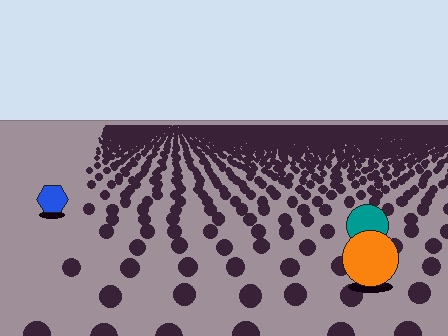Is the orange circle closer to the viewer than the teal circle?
Yes. The orange circle is closer — you can tell from the texture gradient: the ground texture is coarser near it.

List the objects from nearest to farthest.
From nearest to farthest: the orange circle, the teal circle, the blue hexagon.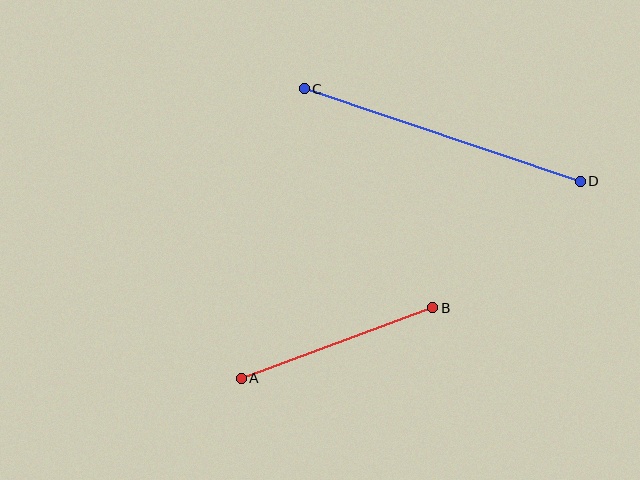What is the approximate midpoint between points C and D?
The midpoint is at approximately (442, 135) pixels.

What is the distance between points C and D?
The distance is approximately 291 pixels.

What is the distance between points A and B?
The distance is approximately 204 pixels.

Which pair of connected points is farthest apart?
Points C and D are farthest apart.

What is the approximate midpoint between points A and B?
The midpoint is at approximately (337, 343) pixels.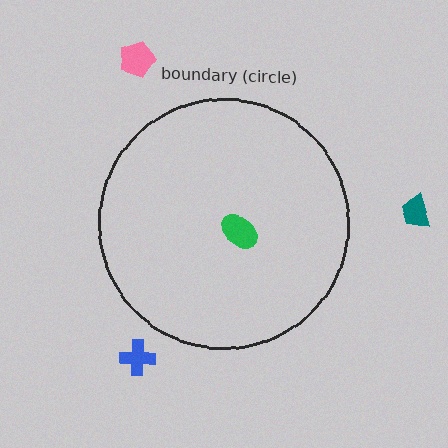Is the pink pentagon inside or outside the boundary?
Outside.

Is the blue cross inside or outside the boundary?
Outside.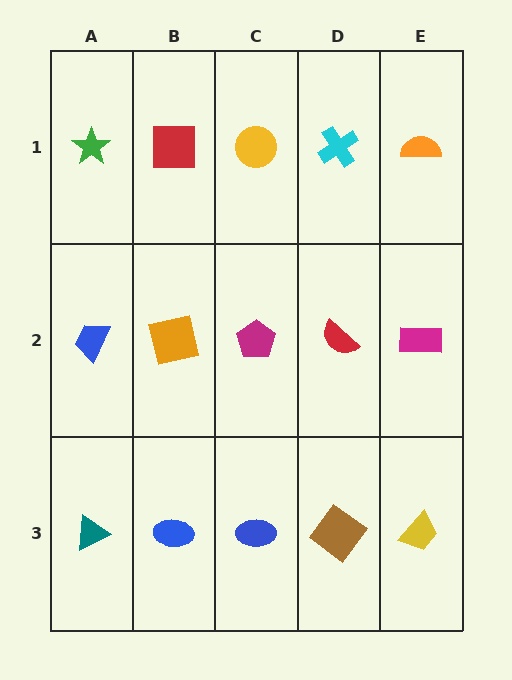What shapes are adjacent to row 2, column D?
A cyan cross (row 1, column D), a brown diamond (row 3, column D), a magenta pentagon (row 2, column C), a magenta rectangle (row 2, column E).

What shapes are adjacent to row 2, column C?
A yellow circle (row 1, column C), a blue ellipse (row 3, column C), an orange square (row 2, column B), a red semicircle (row 2, column D).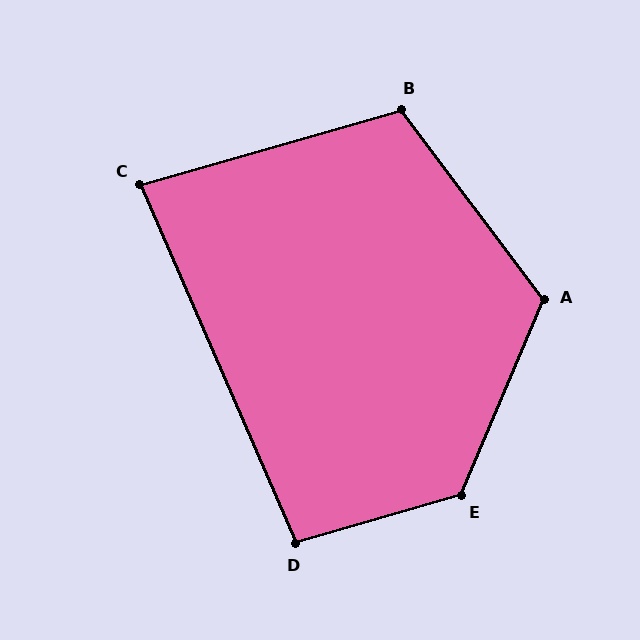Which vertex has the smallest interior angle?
C, at approximately 82 degrees.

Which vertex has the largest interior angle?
E, at approximately 129 degrees.